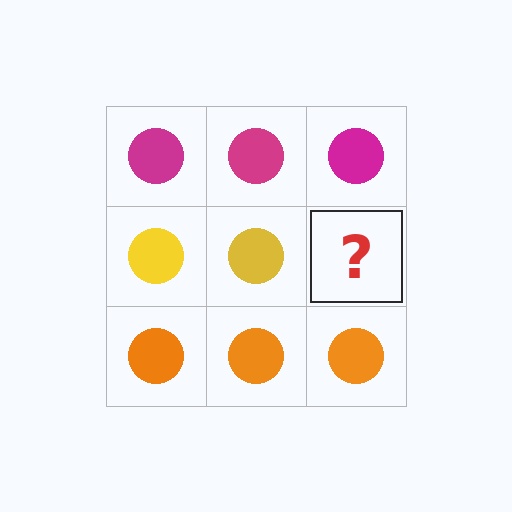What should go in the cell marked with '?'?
The missing cell should contain a yellow circle.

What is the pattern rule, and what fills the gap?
The rule is that each row has a consistent color. The gap should be filled with a yellow circle.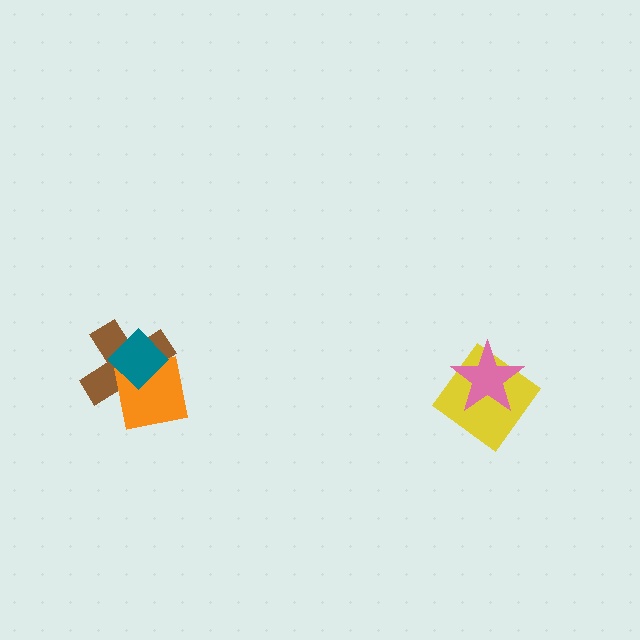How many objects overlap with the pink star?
1 object overlaps with the pink star.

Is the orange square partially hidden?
Yes, it is partially covered by another shape.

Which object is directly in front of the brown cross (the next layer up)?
The orange square is directly in front of the brown cross.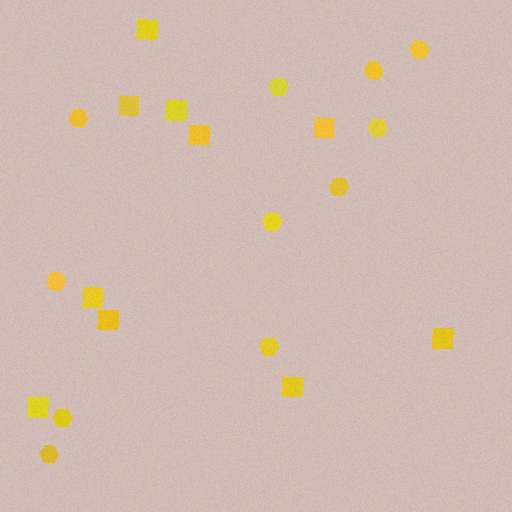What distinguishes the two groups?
There are 2 groups: one group of hexagons (11) and one group of squares (10).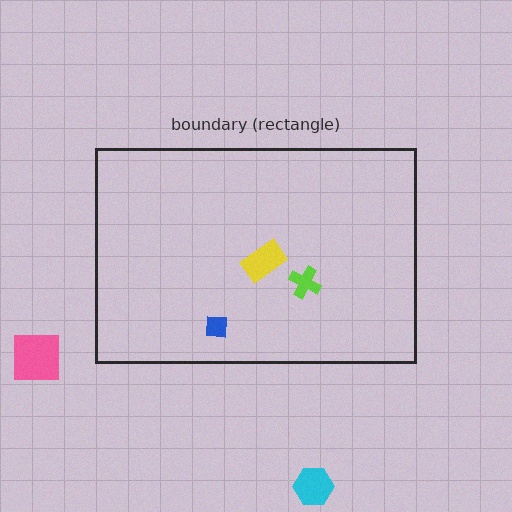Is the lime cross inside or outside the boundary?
Inside.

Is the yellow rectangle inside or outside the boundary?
Inside.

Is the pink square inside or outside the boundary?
Outside.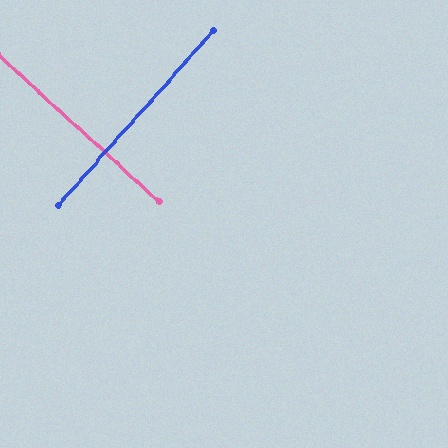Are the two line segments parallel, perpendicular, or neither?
Perpendicular — they meet at approximately 89°.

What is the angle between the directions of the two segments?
Approximately 89 degrees.